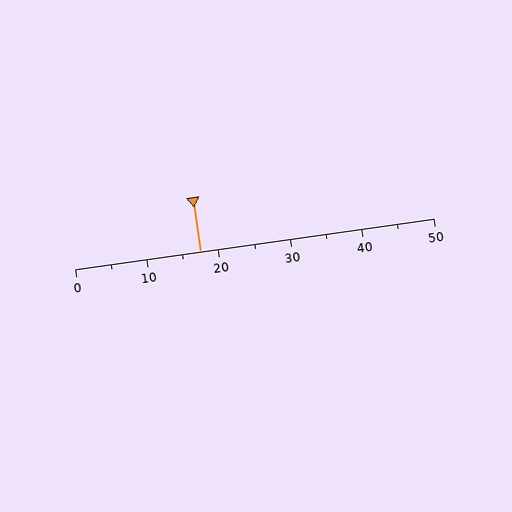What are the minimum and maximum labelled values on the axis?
The axis runs from 0 to 50.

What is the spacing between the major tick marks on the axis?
The major ticks are spaced 10 apart.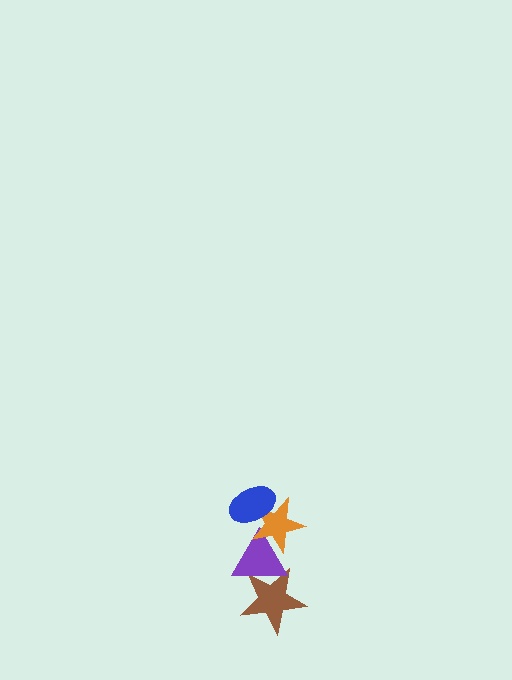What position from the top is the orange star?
The orange star is 2nd from the top.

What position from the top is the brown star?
The brown star is 4th from the top.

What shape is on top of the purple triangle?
The orange star is on top of the purple triangle.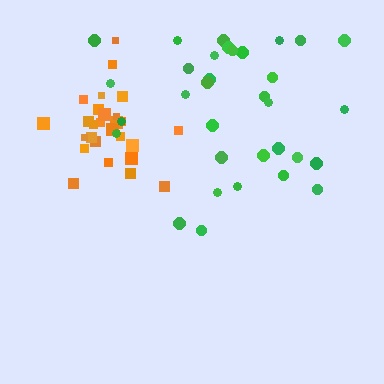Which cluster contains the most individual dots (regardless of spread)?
Green (33).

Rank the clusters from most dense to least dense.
orange, green.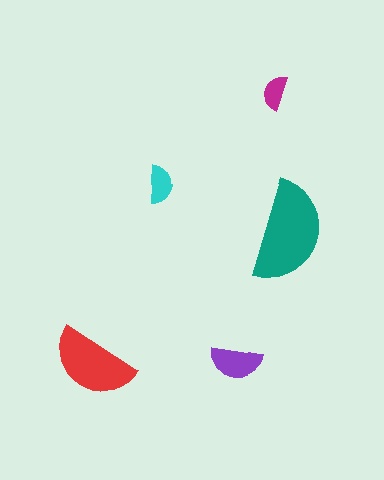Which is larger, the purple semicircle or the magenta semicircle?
The purple one.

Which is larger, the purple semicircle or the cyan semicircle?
The purple one.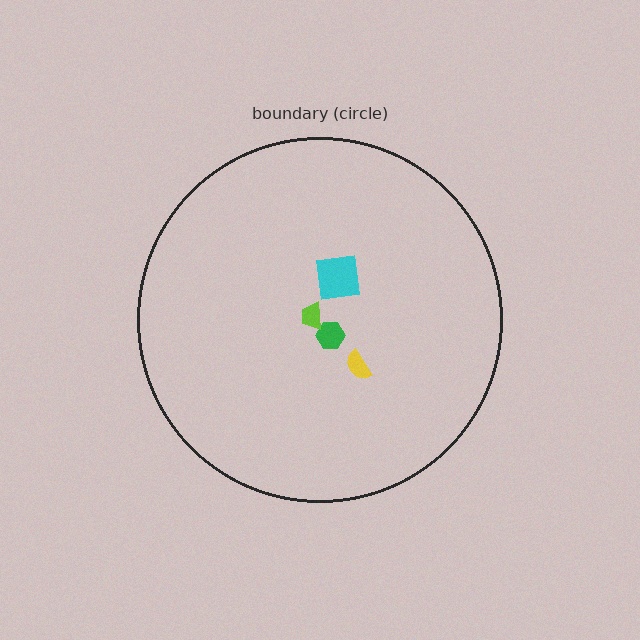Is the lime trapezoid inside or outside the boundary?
Inside.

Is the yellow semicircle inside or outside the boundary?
Inside.